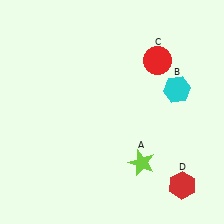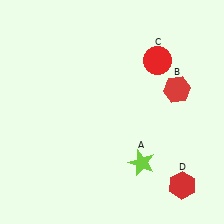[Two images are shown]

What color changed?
The hexagon (B) changed from cyan in Image 1 to red in Image 2.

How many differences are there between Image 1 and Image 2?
There is 1 difference between the two images.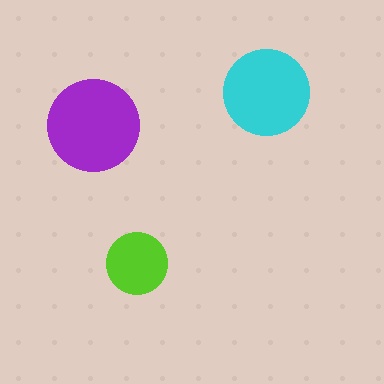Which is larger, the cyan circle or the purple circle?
The purple one.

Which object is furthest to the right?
The cyan circle is rightmost.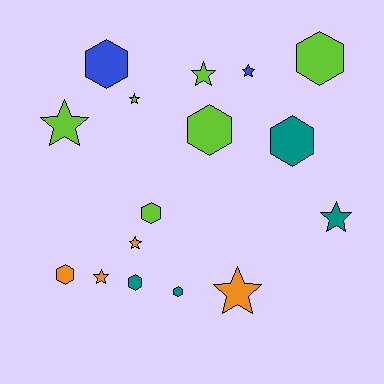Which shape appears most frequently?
Hexagon, with 8 objects.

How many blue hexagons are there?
There is 1 blue hexagon.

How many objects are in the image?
There are 16 objects.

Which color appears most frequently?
Lime, with 6 objects.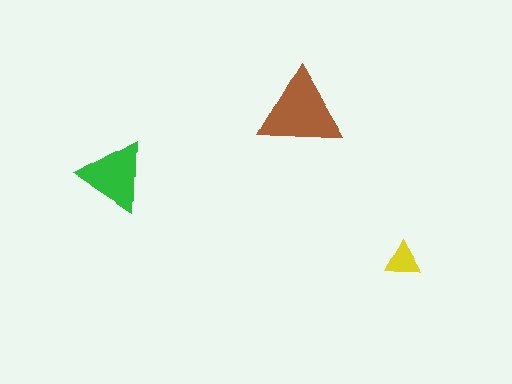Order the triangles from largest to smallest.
the brown one, the green one, the yellow one.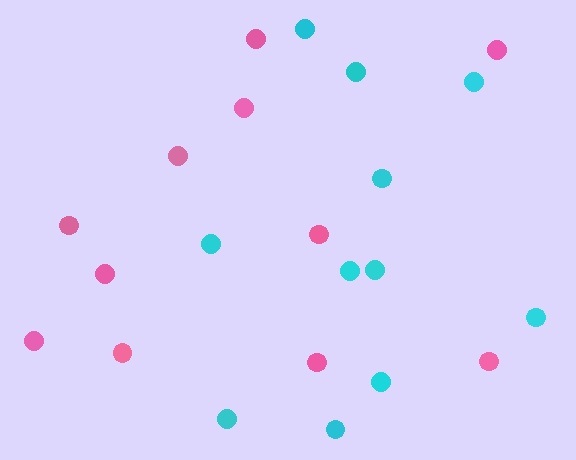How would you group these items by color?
There are 2 groups: one group of pink circles (11) and one group of cyan circles (11).